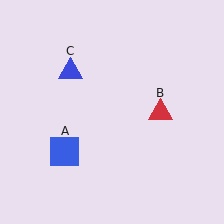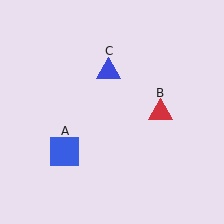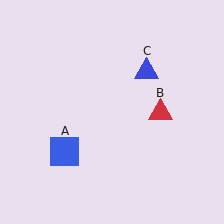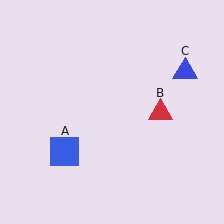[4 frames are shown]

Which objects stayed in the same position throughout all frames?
Blue square (object A) and red triangle (object B) remained stationary.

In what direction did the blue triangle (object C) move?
The blue triangle (object C) moved right.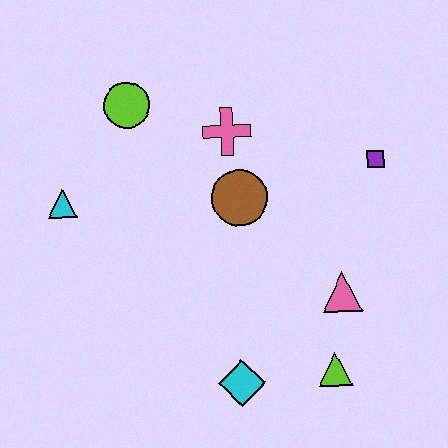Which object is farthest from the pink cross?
The lime triangle is farthest from the pink cross.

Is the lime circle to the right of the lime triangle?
No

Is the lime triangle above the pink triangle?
No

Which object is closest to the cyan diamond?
The lime triangle is closest to the cyan diamond.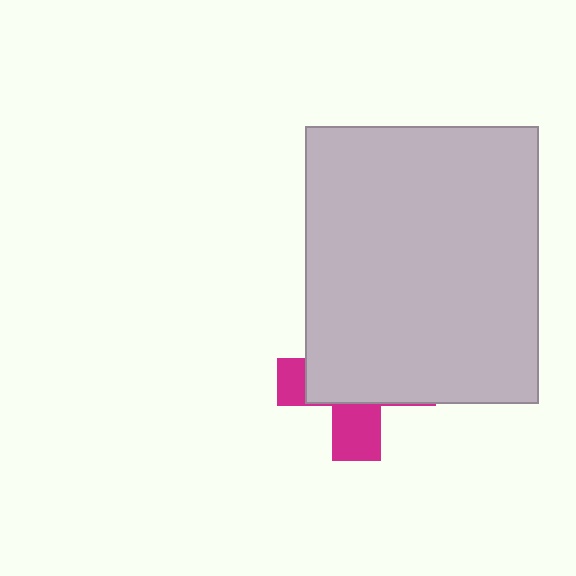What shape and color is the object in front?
The object in front is a light gray rectangle.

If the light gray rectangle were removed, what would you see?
You would see the complete magenta cross.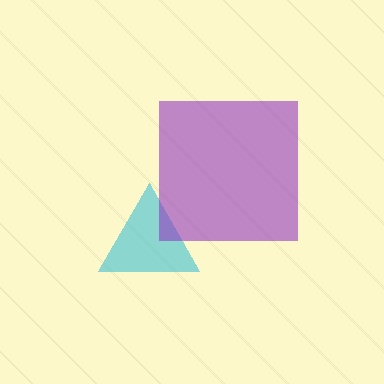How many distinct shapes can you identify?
There are 2 distinct shapes: a cyan triangle, a purple square.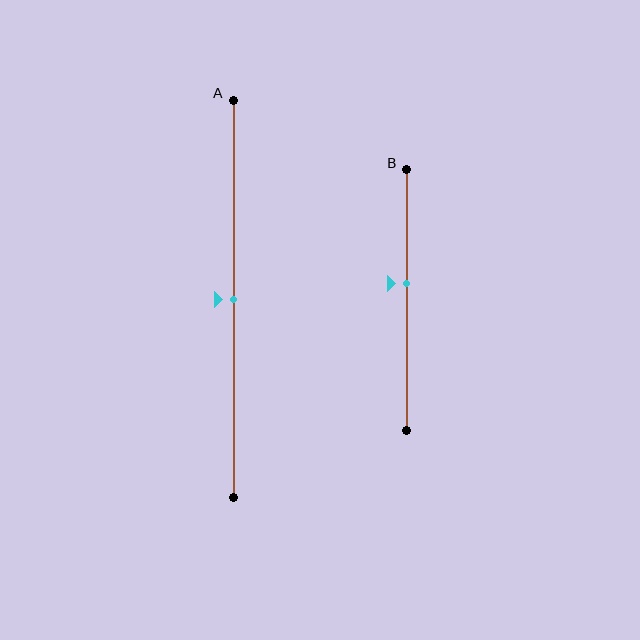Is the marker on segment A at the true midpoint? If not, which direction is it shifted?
Yes, the marker on segment A is at the true midpoint.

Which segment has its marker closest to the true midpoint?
Segment A has its marker closest to the true midpoint.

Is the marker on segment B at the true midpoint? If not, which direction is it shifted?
No, the marker on segment B is shifted upward by about 6% of the segment length.